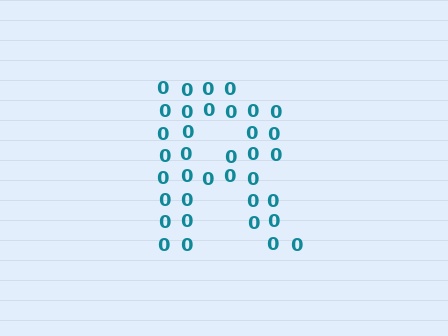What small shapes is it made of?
It is made of small digit 0's.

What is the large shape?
The large shape is the letter R.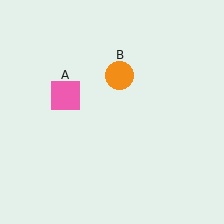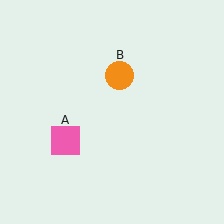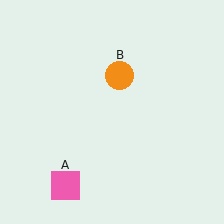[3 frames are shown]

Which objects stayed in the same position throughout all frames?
Orange circle (object B) remained stationary.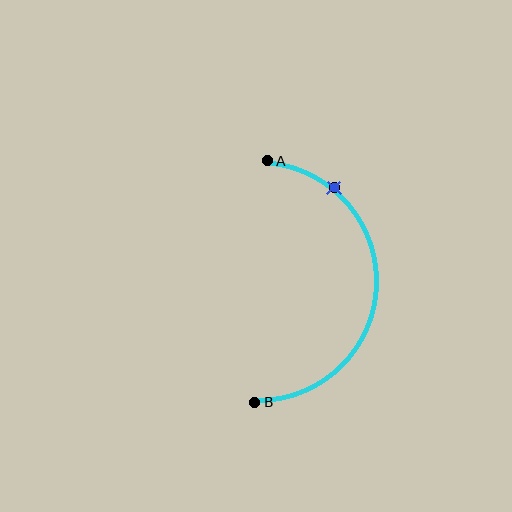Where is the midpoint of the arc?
The arc midpoint is the point on the curve farthest from the straight line joining A and B. It sits to the right of that line.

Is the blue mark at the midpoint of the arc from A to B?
No. The blue mark lies on the arc but is closer to endpoint A. The arc midpoint would be at the point on the curve equidistant along the arc from both A and B.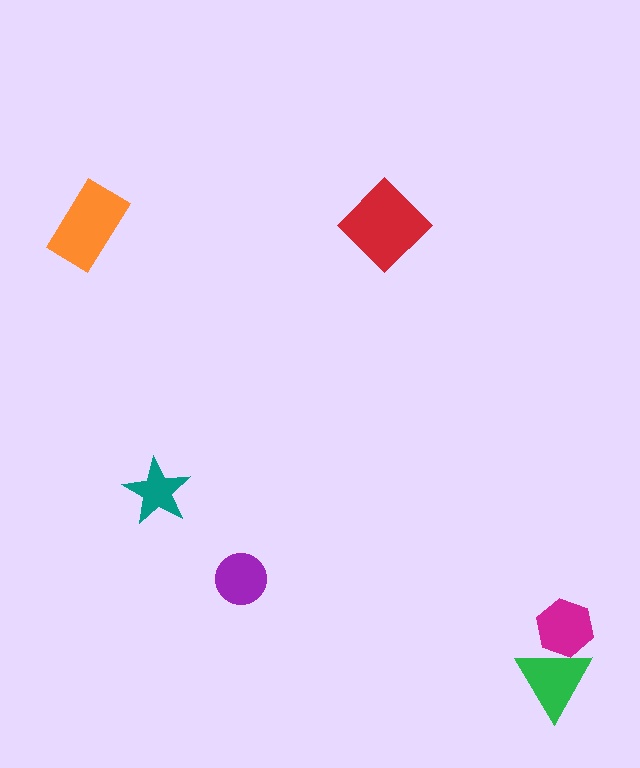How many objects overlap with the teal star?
0 objects overlap with the teal star.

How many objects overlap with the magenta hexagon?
1 object overlaps with the magenta hexagon.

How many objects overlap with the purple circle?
0 objects overlap with the purple circle.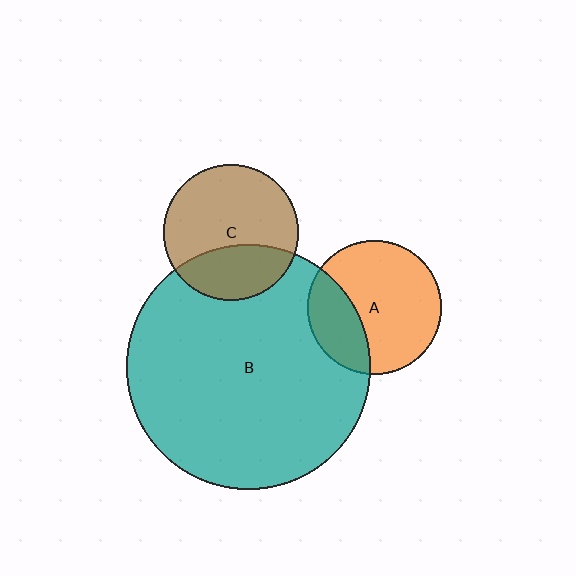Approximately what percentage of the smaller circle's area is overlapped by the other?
Approximately 30%.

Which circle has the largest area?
Circle B (teal).